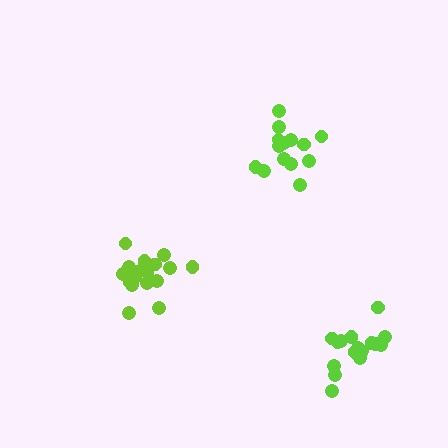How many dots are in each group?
Group 1: 16 dots, Group 2: 18 dots, Group 3: 14 dots (48 total).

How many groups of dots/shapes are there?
There are 3 groups.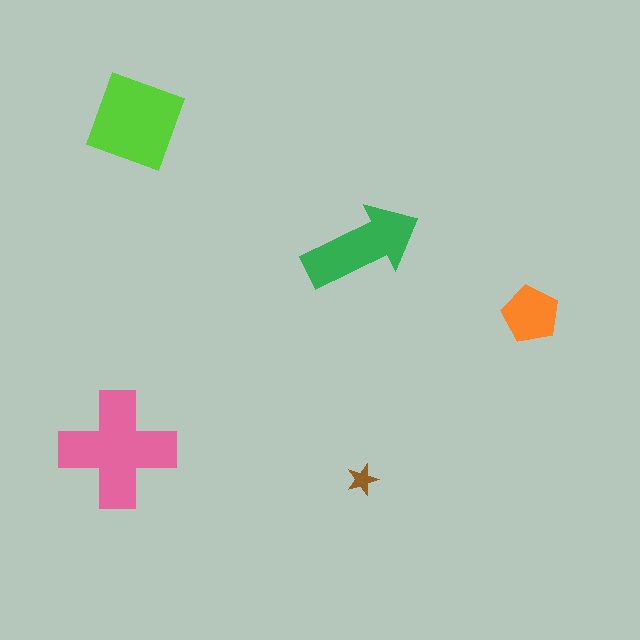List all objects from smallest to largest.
The brown star, the orange pentagon, the green arrow, the lime square, the pink cross.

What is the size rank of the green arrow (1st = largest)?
3rd.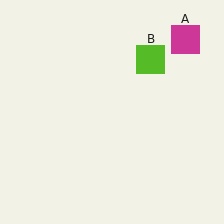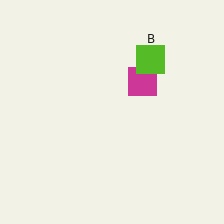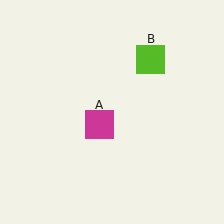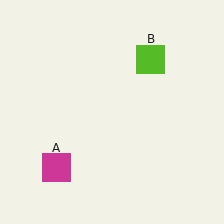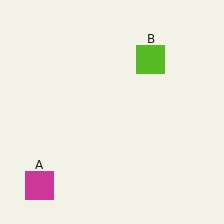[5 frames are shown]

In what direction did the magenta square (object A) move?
The magenta square (object A) moved down and to the left.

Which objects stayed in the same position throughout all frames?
Lime square (object B) remained stationary.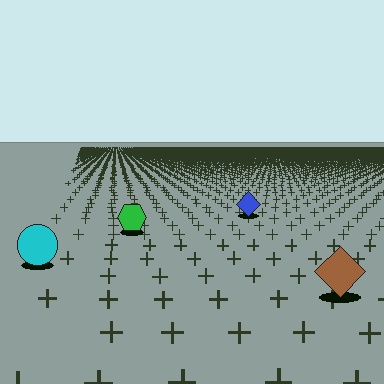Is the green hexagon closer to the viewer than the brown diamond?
No. The brown diamond is closer — you can tell from the texture gradient: the ground texture is coarser near it.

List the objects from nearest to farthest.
From nearest to farthest: the brown diamond, the cyan circle, the green hexagon, the blue diamond.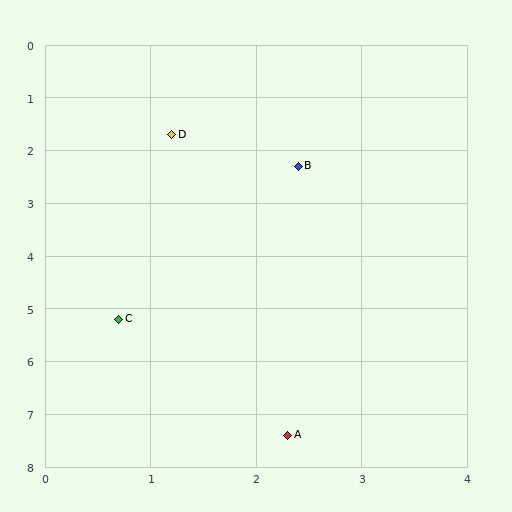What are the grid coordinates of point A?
Point A is at approximately (2.3, 7.4).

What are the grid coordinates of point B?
Point B is at approximately (2.4, 2.3).